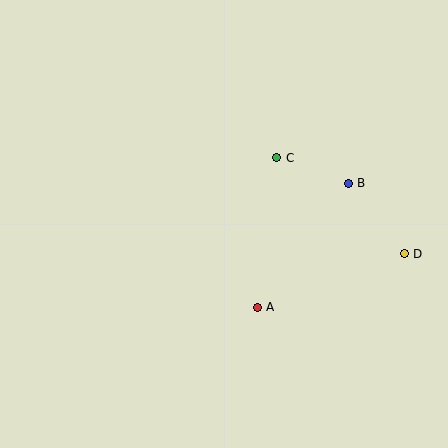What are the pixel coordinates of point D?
Point D is at (404, 254).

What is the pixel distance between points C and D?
The distance between C and D is 160 pixels.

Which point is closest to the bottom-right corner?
Point D is closest to the bottom-right corner.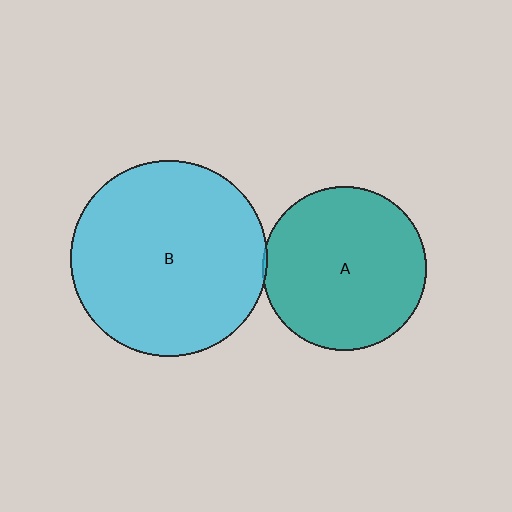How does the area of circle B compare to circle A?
Approximately 1.4 times.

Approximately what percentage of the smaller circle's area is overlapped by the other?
Approximately 5%.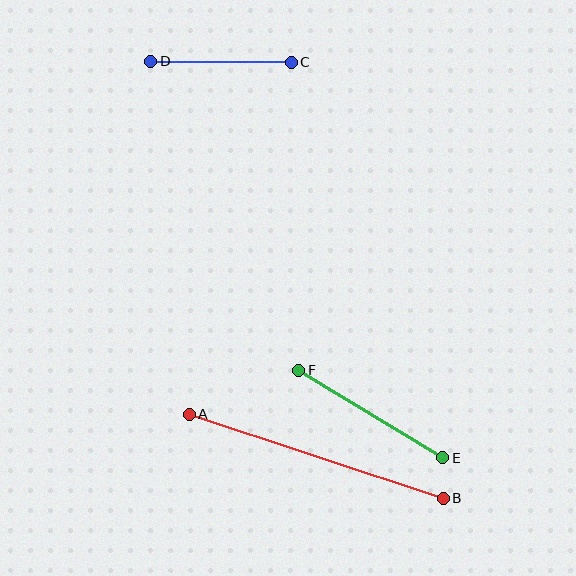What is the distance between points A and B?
The distance is approximately 267 pixels.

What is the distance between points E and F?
The distance is approximately 168 pixels.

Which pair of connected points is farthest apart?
Points A and B are farthest apart.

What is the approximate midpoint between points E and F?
The midpoint is at approximately (371, 414) pixels.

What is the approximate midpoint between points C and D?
The midpoint is at approximately (221, 62) pixels.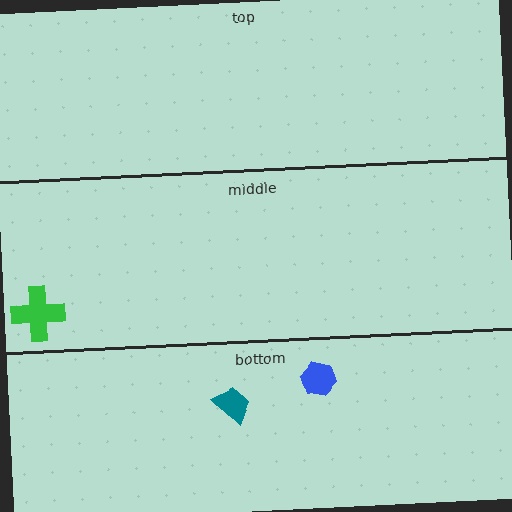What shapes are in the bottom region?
The blue hexagon, the teal trapezoid.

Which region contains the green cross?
The middle region.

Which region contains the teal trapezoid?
The bottom region.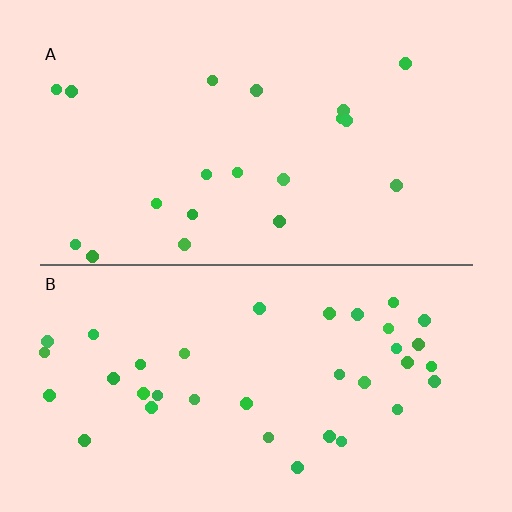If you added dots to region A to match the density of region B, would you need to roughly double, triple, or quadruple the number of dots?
Approximately double.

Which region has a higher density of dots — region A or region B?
B (the bottom).